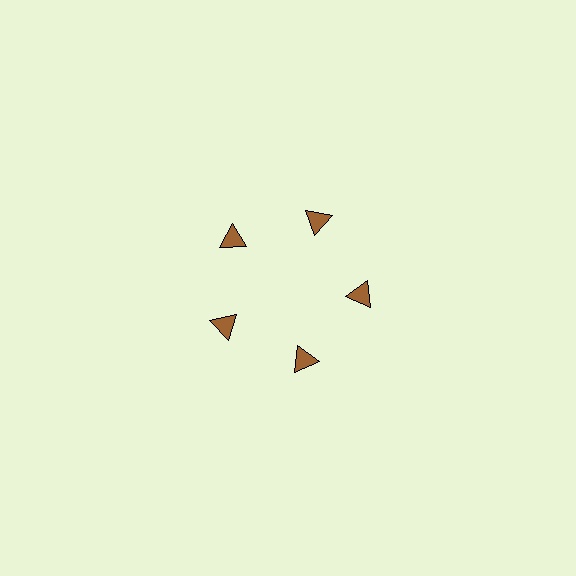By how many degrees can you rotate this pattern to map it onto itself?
The pattern maps onto itself every 72 degrees of rotation.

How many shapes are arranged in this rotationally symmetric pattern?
There are 5 shapes, arranged in 5 groups of 1.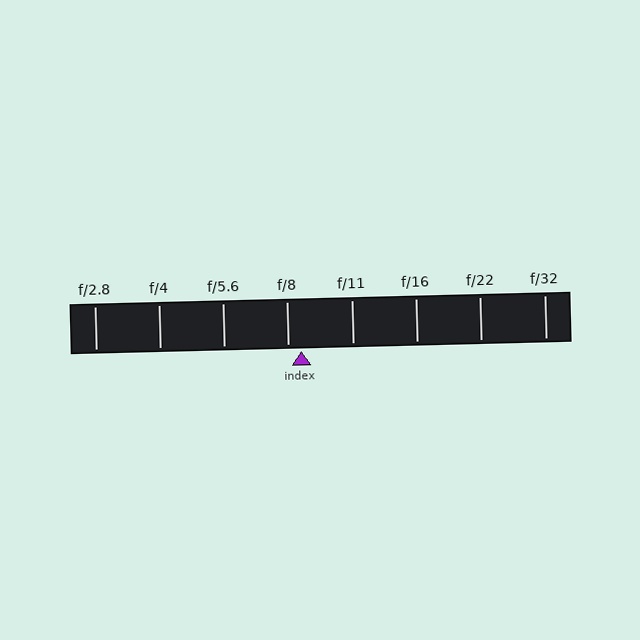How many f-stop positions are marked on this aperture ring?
There are 8 f-stop positions marked.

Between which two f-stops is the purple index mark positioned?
The index mark is between f/8 and f/11.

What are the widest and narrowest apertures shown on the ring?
The widest aperture shown is f/2.8 and the narrowest is f/32.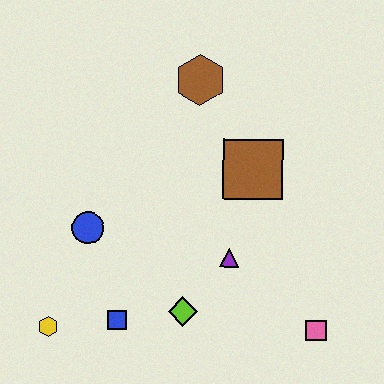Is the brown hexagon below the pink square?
No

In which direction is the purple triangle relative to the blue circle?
The purple triangle is to the right of the blue circle.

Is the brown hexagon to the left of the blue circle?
No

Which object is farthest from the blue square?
The brown hexagon is farthest from the blue square.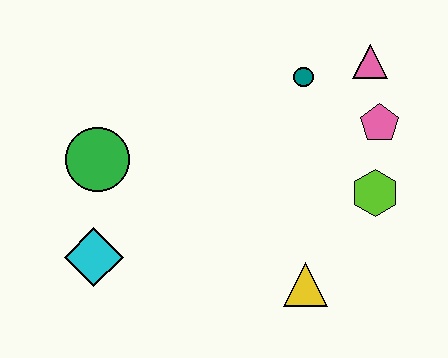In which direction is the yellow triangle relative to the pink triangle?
The yellow triangle is below the pink triangle.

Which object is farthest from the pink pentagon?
The cyan diamond is farthest from the pink pentagon.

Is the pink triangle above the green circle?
Yes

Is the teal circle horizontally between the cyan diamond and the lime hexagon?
Yes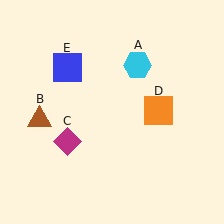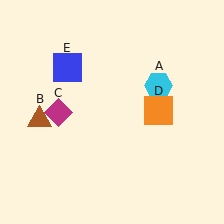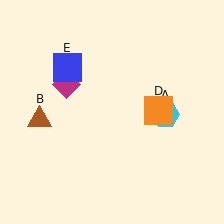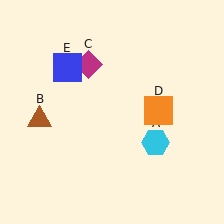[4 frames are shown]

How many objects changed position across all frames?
2 objects changed position: cyan hexagon (object A), magenta diamond (object C).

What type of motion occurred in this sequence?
The cyan hexagon (object A), magenta diamond (object C) rotated clockwise around the center of the scene.